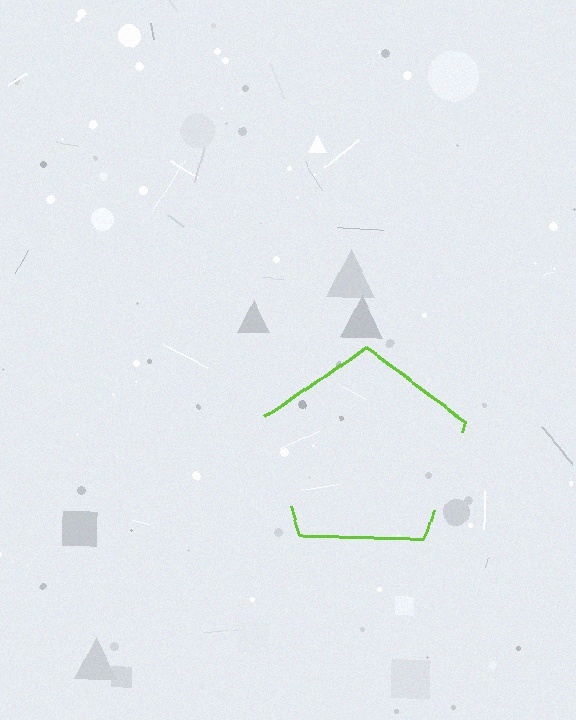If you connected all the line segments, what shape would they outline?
They would outline a pentagon.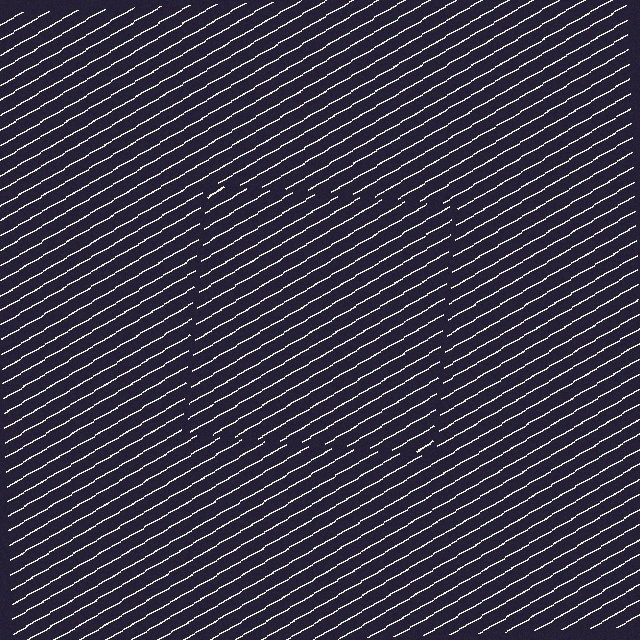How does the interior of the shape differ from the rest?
The interior of the shape contains the same grating, shifted by half a period — the contour is defined by the phase discontinuity where line-ends from the inner and outer gratings abut.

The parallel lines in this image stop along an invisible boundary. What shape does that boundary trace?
An illusory square. The interior of the shape contains the same grating, shifted by half a period — the contour is defined by the phase discontinuity where line-ends from the inner and outer gratings abut.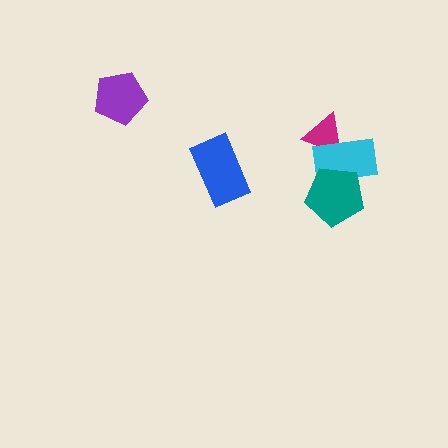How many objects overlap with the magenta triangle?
1 object overlaps with the magenta triangle.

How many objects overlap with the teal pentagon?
1 object overlaps with the teal pentagon.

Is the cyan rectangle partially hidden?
Yes, it is partially covered by another shape.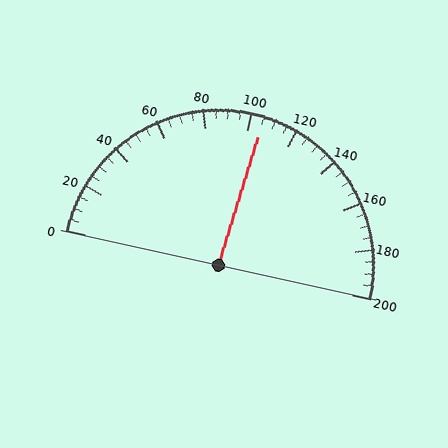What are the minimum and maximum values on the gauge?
The gauge ranges from 0 to 200.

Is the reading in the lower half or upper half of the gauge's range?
The reading is in the upper half of the range (0 to 200).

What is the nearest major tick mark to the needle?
The nearest major tick mark is 100.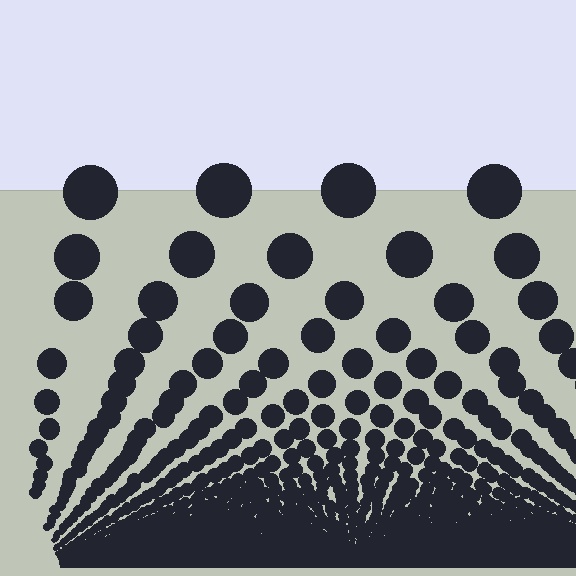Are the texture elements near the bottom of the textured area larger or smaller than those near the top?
Smaller. The gradient is inverted — elements near the bottom are smaller and denser.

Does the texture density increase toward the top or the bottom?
Density increases toward the bottom.